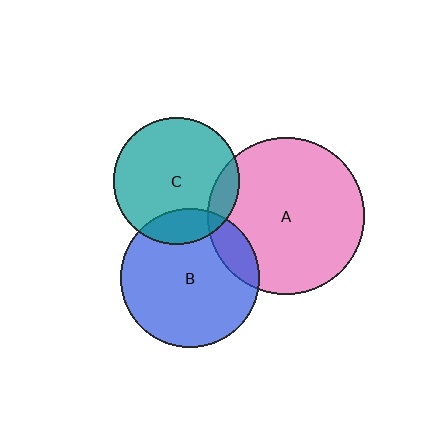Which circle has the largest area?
Circle A (pink).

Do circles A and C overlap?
Yes.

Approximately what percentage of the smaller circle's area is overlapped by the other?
Approximately 10%.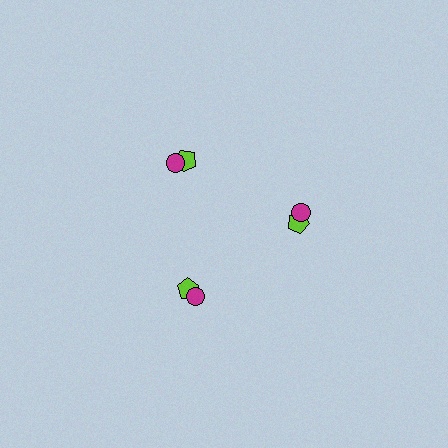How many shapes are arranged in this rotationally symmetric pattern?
There are 6 shapes, arranged in 3 groups of 2.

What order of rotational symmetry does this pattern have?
This pattern has 3-fold rotational symmetry.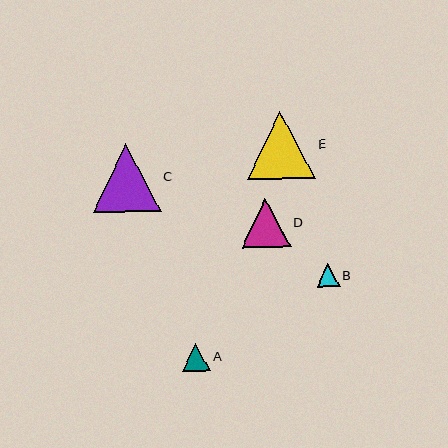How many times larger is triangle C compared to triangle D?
Triangle C is approximately 1.4 times the size of triangle D.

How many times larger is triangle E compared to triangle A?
Triangle E is approximately 2.4 times the size of triangle A.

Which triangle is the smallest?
Triangle B is the smallest with a size of approximately 23 pixels.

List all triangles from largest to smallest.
From largest to smallest: E, C, D, A, B.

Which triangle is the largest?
Triangle E is the largest with a size of approximately 69 pixels.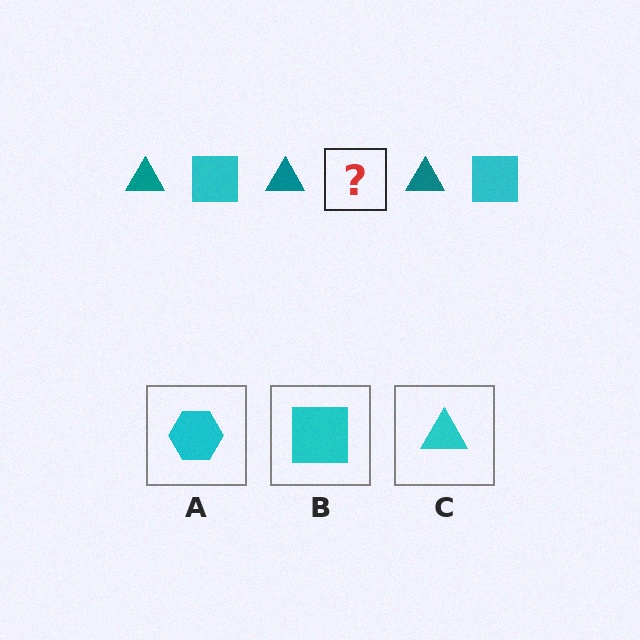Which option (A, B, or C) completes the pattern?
B.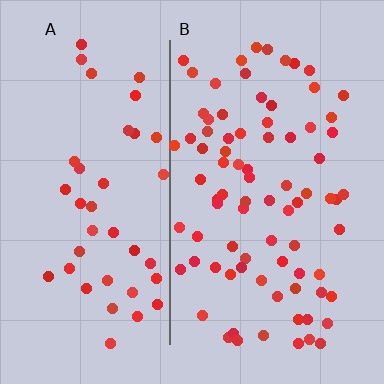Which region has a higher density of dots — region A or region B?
B (the right).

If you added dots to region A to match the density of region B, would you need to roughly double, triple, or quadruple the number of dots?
Approximately double.